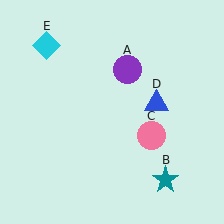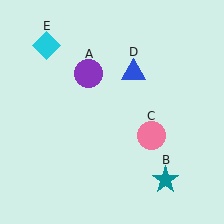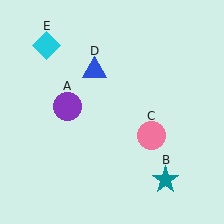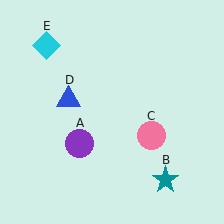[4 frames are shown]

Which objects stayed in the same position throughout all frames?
Teal star (object B) and pink circle (object C) and cyan diamond (object E) remained stationary.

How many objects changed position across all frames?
2 objects changed position: purple circle (object A), blue triangle (object D).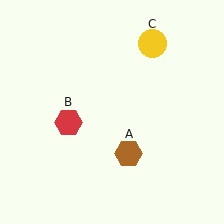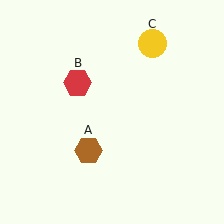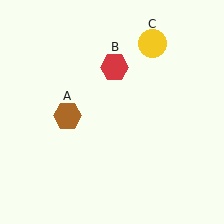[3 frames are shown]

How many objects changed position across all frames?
2 objects changed position: brown hexagon (object A), red hexagon (object B).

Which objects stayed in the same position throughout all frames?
Yellow circle (object C) remained stationary.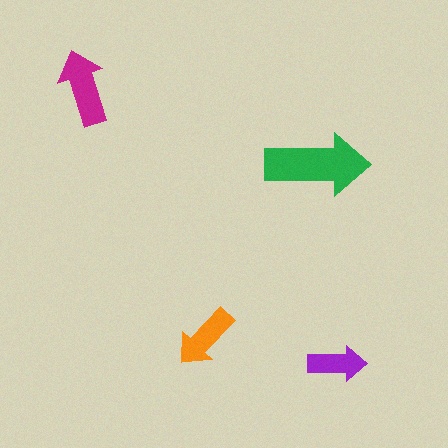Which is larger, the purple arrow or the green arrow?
The green one.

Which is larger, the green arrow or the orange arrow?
The green one.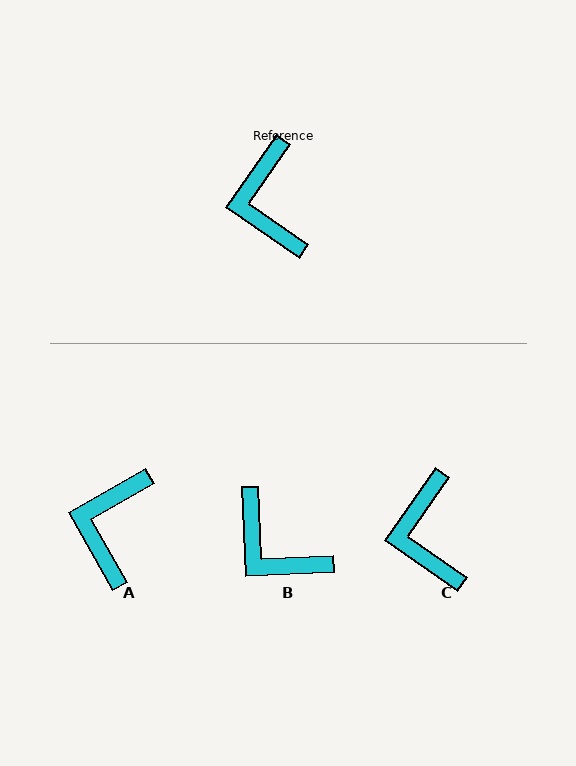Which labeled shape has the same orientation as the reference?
C.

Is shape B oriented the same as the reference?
No, it is off by about 37 degrees.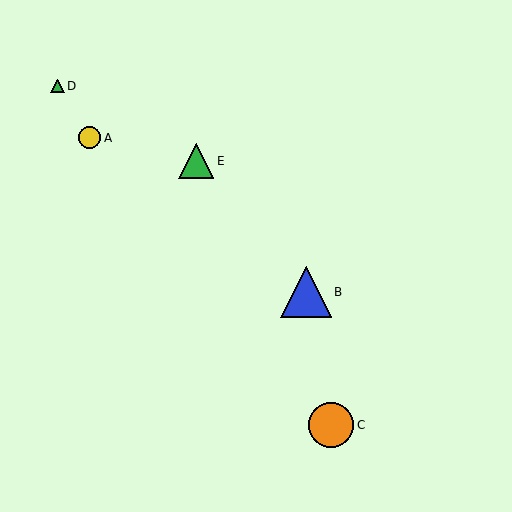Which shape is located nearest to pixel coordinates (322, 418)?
The orange circle (labeled C) at (331, 425) is nearest to that location.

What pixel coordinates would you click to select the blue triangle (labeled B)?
Click at (306, 292) to select the blue triangle B.